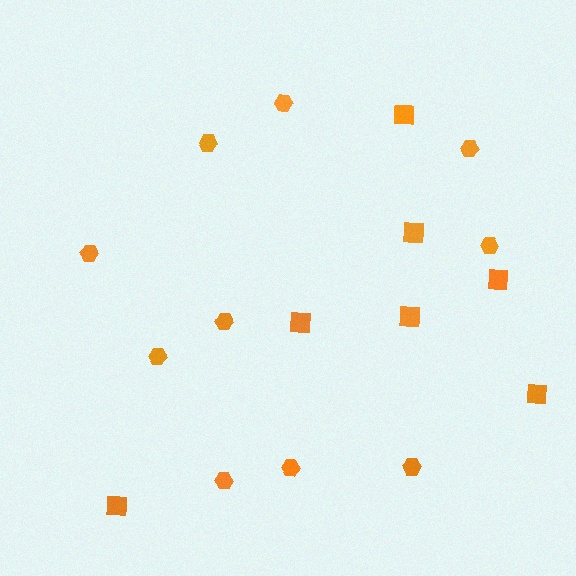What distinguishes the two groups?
There are 2 groups: one group of squares (7) and one group of hexagons (10).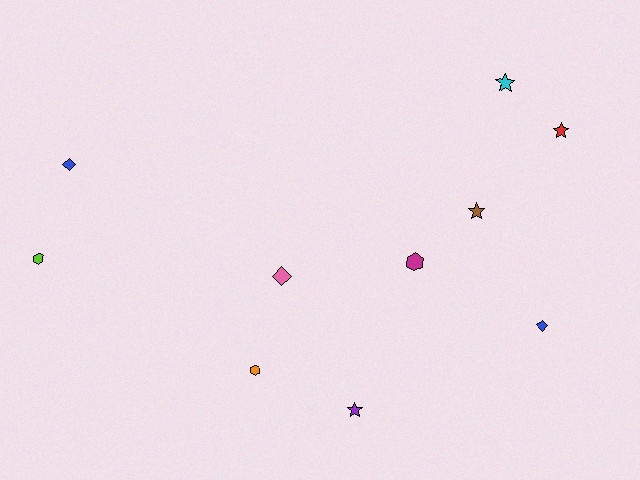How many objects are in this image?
There are 10 objects.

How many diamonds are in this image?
There are 3 diamonds.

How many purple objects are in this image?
There is 1 purple object.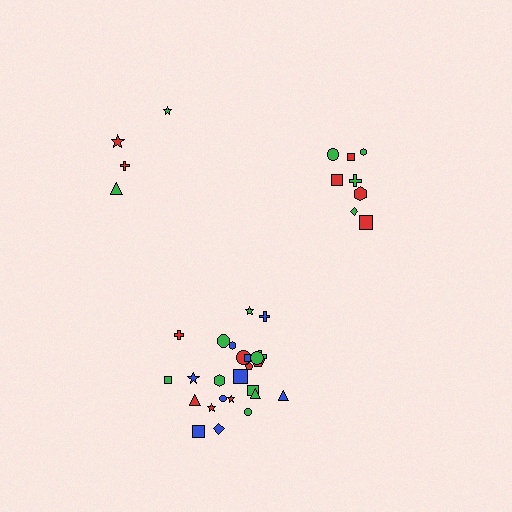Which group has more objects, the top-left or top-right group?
The top-right group.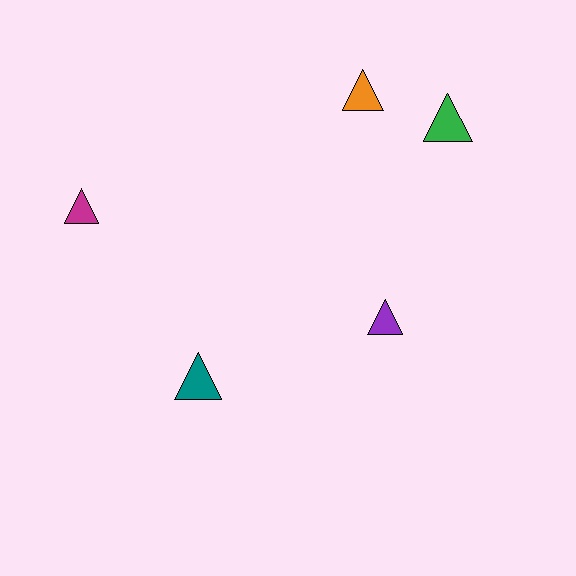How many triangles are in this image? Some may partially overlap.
There are 5 triangles.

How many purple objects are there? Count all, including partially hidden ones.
There is 1 purple object.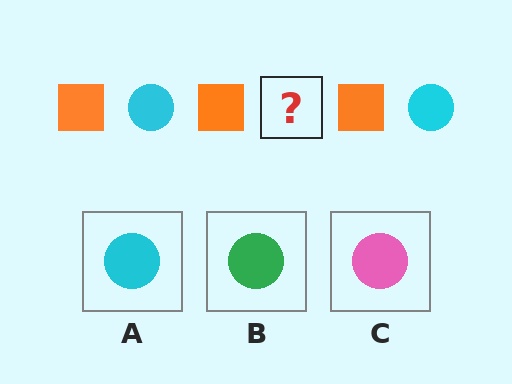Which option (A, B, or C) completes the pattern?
A.